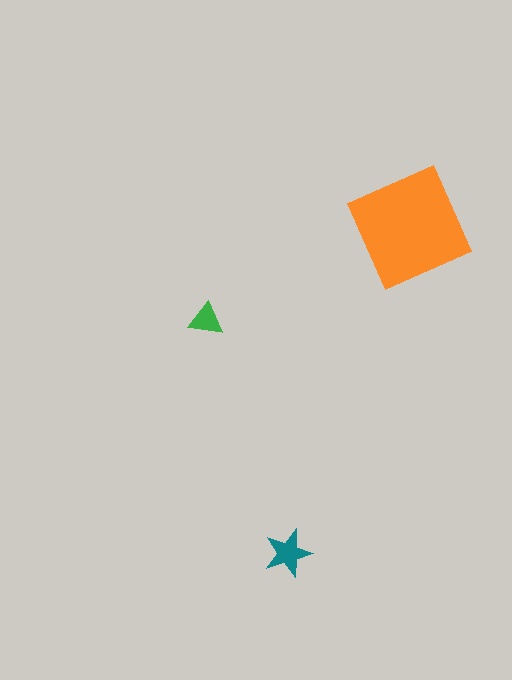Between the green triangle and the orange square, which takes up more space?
The orange square.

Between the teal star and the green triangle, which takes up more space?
The teal star.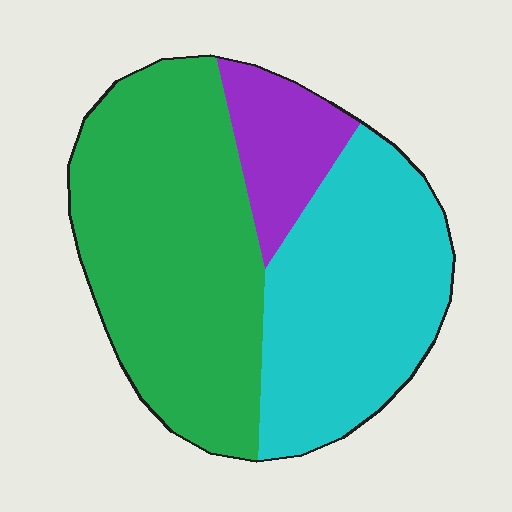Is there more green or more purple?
Green.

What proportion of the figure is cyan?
Cyan covers 38% of the figure.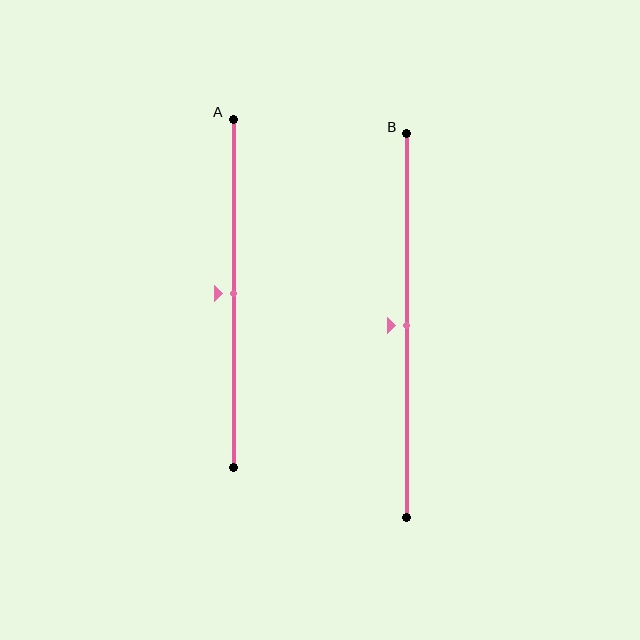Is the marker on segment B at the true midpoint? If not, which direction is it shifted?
Yes, the marker on segment B is at the true midpoint.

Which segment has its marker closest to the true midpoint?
Segment A has its marker closest to the true midpoint.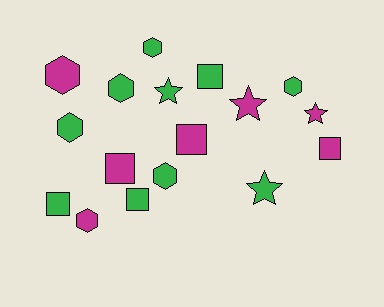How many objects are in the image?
There are 17 objects.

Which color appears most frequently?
Green, with 10 objects.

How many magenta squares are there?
There are 3 magenta squares.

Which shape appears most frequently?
Hexagon, with 7 objects.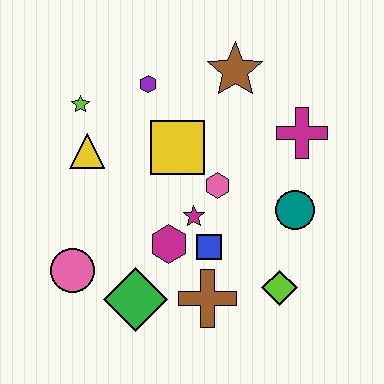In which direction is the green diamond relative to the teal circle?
The green diamond is to the left of the teal circle.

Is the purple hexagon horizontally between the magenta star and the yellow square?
No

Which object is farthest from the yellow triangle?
The lime diamond is farthest from the yellow triangle.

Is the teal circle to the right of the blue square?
Yes